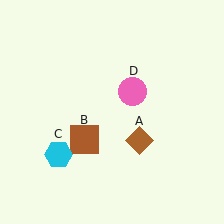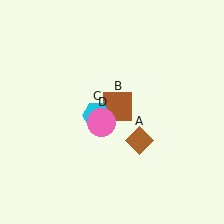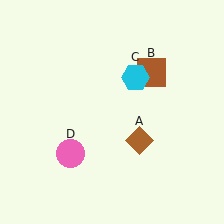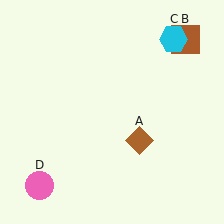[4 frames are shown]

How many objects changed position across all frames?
3 objects changed position: brown square (object B), cyan hexagon (object C), pink circle (object D).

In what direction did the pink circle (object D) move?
The pink circle (object D) moved down and to the left.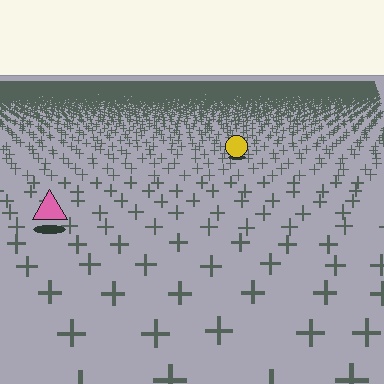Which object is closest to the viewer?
The pink triangle is closest. The texture marks near it are larger and more spread out.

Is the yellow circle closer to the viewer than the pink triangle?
No. The pink triangle is closer — you can tell from the texture gradient: the ground texture is coarser near it.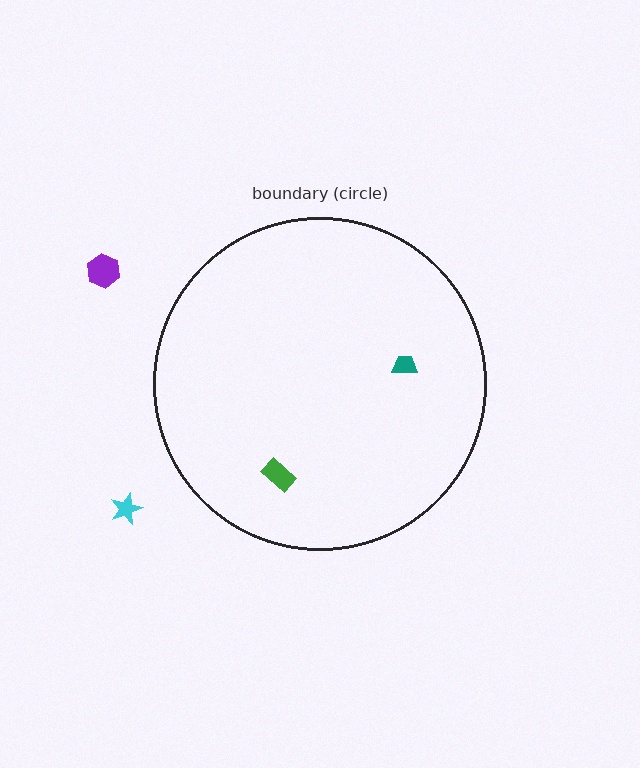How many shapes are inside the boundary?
2 inside, 2 outside.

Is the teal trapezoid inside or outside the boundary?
Inside.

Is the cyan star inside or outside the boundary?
Outside.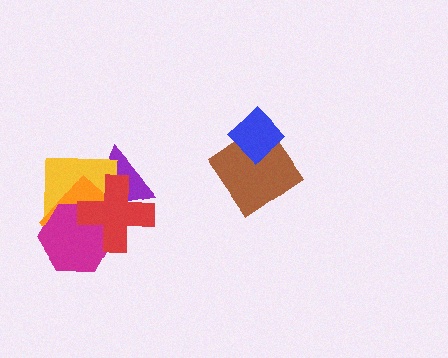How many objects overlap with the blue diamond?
1 object overlaps with the blue diamond.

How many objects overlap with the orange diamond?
4 objects overlap with the orange diamond.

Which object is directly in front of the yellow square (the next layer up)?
The orange diamond is directly in front of the yellow square.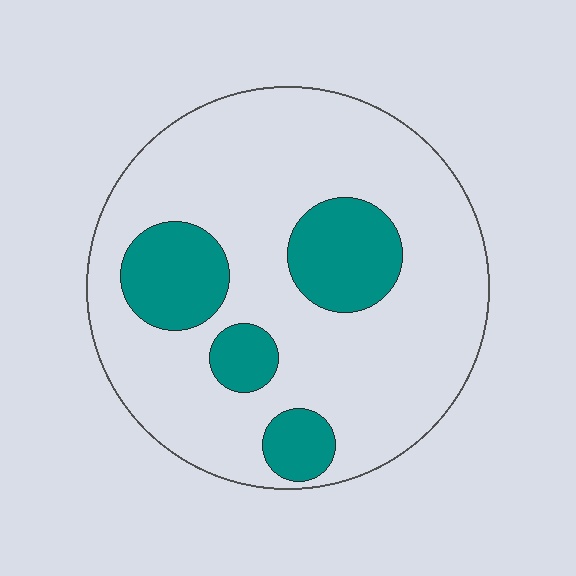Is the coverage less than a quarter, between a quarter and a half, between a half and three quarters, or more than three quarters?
Less than a quarter.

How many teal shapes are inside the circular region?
4.